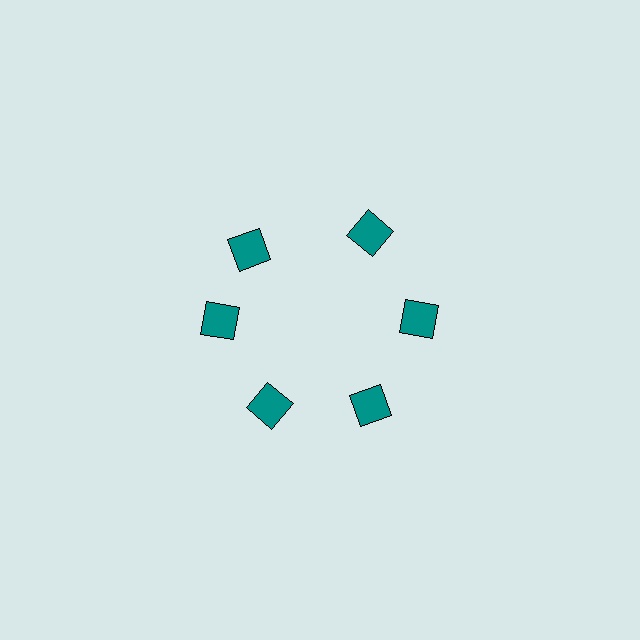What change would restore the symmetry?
The symmetry would be restored by rotating it back into even spacing with its neighbors so that all 6 squares sit at equal angles and equal distance from the center.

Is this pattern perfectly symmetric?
No. The 6 teal squares are arranged in a ring, but one element near the 11 o'clock position is rotated out of alignment along the ring, breaking the 6-fold rotational symmetry.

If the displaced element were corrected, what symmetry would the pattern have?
It would have 6-fold rotational symmetry — the pattern would map onto itself every 60 degrees.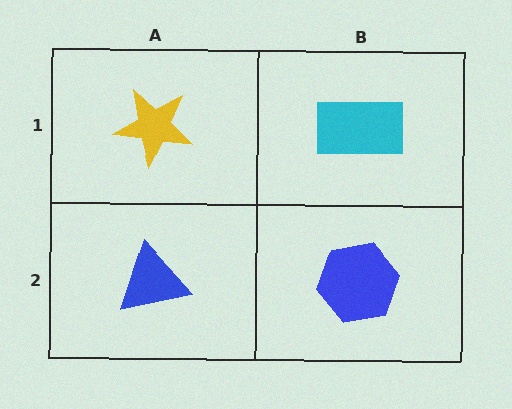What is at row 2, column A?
A blue triangle.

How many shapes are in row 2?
2 shapes.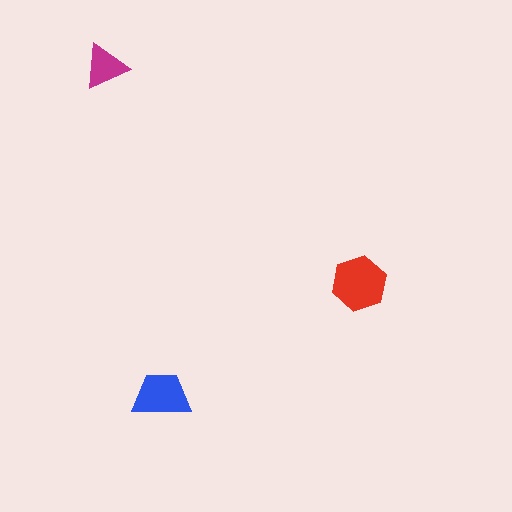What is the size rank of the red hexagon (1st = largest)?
1st.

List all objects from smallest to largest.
The magenta triangle, the blue trapezoid, the red hexagon.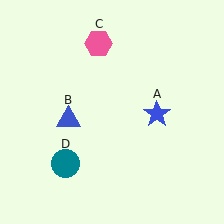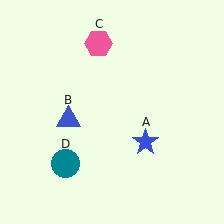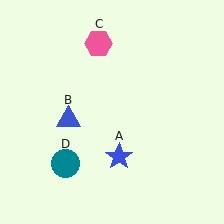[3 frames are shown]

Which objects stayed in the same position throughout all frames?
Blue triangle (object B) and pink hexagon (object C) and teal circle (object D) remained stationary.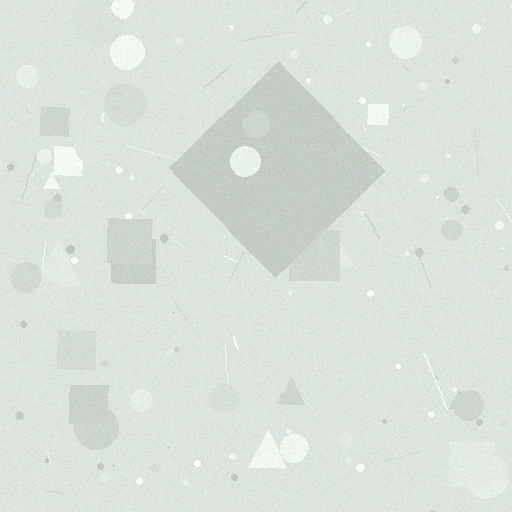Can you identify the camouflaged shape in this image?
The camouflaged shape is a diamond.